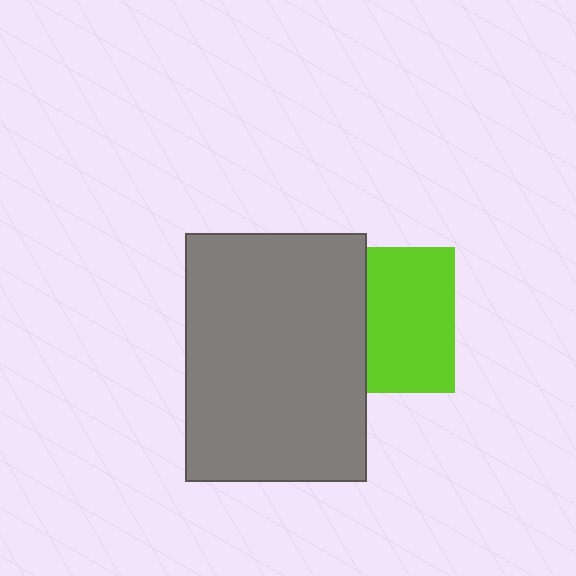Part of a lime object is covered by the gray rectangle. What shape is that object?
It is a square.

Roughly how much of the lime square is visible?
About half of it is visible (roughly 60%).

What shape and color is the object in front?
The object in front is a gray rectangle.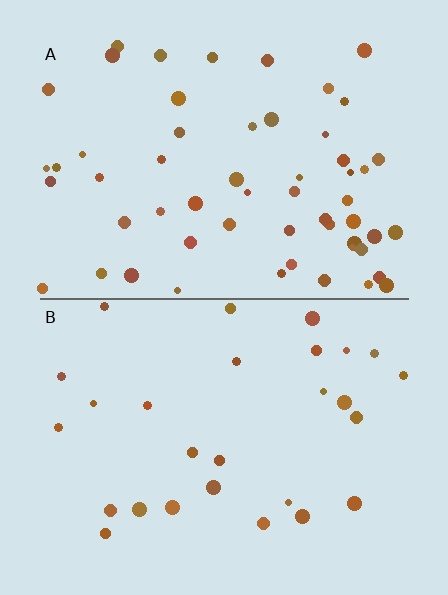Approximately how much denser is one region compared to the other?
Approximately 2.1× — region A over region B.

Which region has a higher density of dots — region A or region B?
A (the top).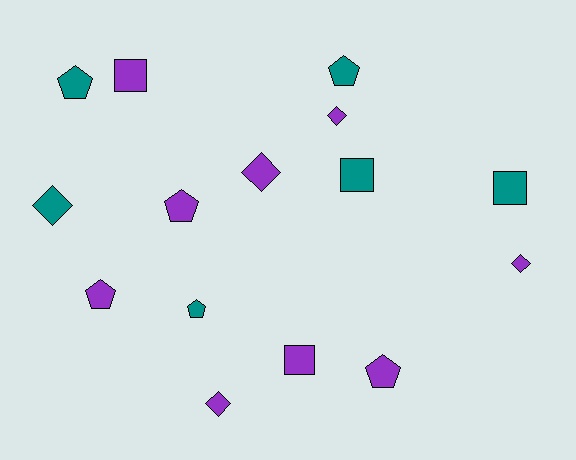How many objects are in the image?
There are 15 objects.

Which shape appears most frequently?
Pentagon, with 6 objects.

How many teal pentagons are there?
There are 3 teal pentagons.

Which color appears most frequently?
Purple, with 9 objects.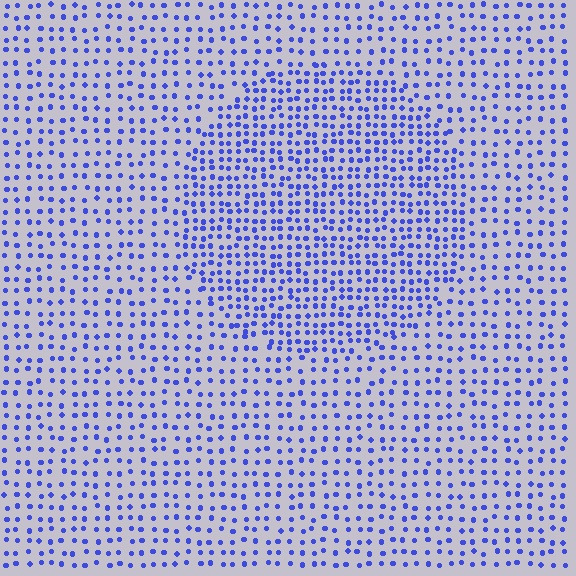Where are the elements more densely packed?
The elements are more densely packed inside the circle boundary.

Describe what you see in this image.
The image contains small blue elements arranged at two different densities. A circle-shaped region is visible where the elements are more densely packed than the surrounding area.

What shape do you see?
I see a circle.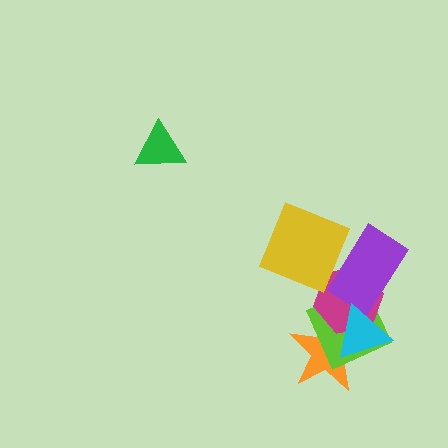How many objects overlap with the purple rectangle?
2 objects overlap with the purple rectangle.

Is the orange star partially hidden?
Yes, it is partially covered by another shape.